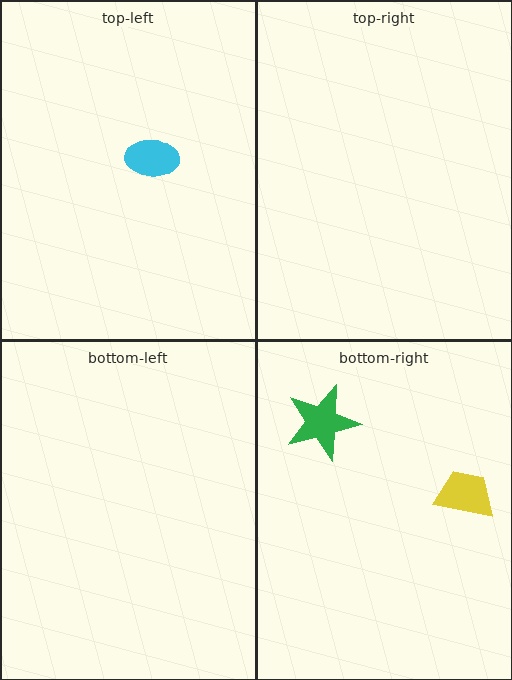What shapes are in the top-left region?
The cyan ellipse.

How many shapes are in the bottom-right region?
2.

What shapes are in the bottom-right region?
The green star, the yellow trapezoid.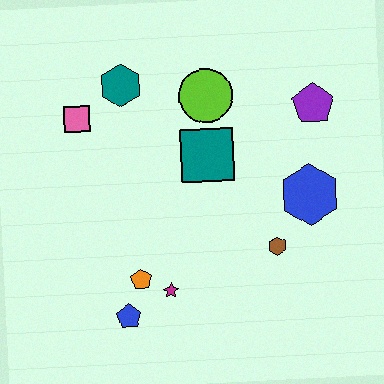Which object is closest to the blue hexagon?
The brown hexagon is closest to the blue hexagon.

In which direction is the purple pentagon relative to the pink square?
The purple pentagon is to the right of the pink square.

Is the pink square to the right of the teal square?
No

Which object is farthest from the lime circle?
The blue pentagon is farthest from the lime circle.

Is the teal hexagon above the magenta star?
Yes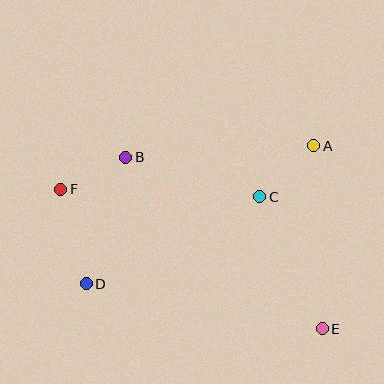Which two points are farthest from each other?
Points E and F are farthest from each other.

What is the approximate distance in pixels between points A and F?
The distance between A and F is approximately 257 pixels.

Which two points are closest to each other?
Points B and F are closest to each other.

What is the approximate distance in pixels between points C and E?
The distance between C and E is approximately 146 pixels.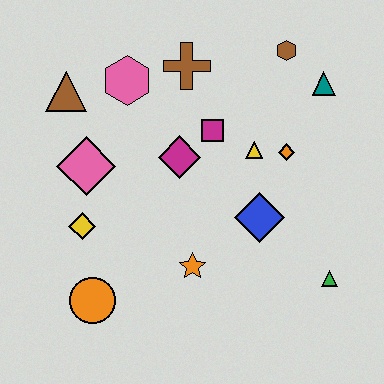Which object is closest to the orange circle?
The yellow diamond is closest to the orange circle.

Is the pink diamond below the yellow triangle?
Yes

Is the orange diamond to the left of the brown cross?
No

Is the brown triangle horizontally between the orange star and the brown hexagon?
No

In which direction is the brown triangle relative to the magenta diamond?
The brown triangle is to the left of the magenta diamond.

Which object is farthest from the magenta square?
The orange circle is farthest from the magenta square.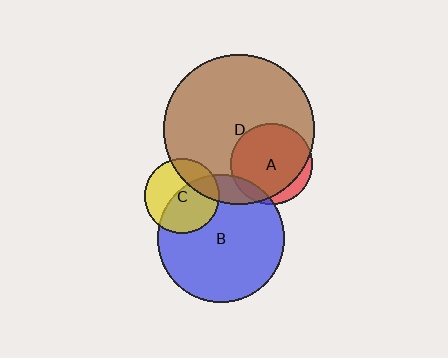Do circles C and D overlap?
Yes.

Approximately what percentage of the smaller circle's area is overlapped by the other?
Approximately 25%.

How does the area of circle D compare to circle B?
Approximately 1.4 times.